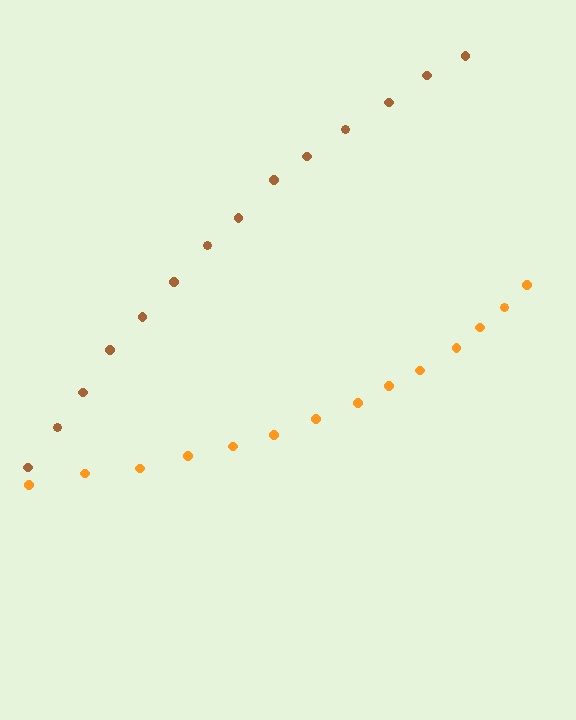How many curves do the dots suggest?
There are 2 distinct paths.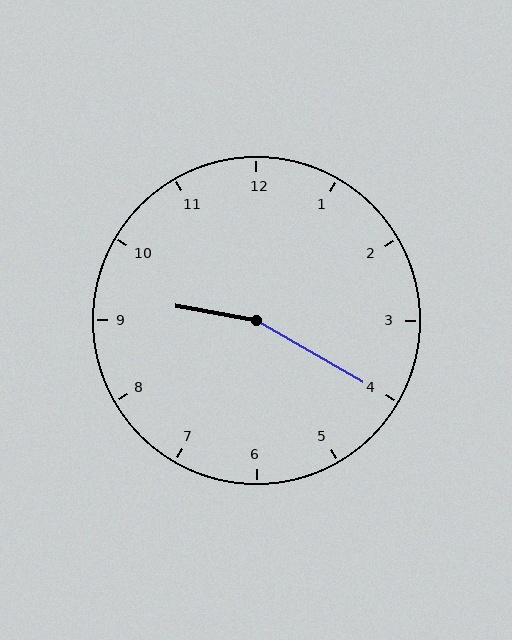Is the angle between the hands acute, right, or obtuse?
It is obtuse.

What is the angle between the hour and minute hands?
Approximately 160 degrees.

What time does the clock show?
9:20.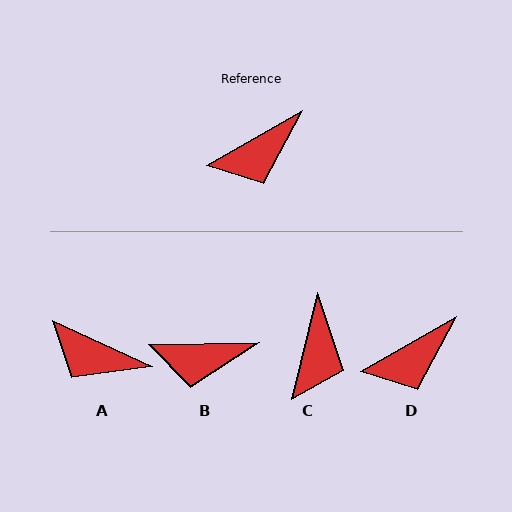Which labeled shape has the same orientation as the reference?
D.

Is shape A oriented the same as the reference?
No, it is off by about 54 degrees.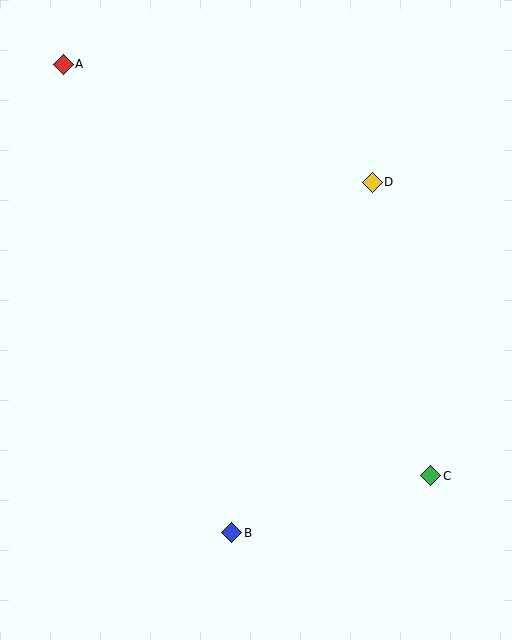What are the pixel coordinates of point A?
Point A is at (63, 64).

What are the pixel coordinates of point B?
Point B is at (232, 533).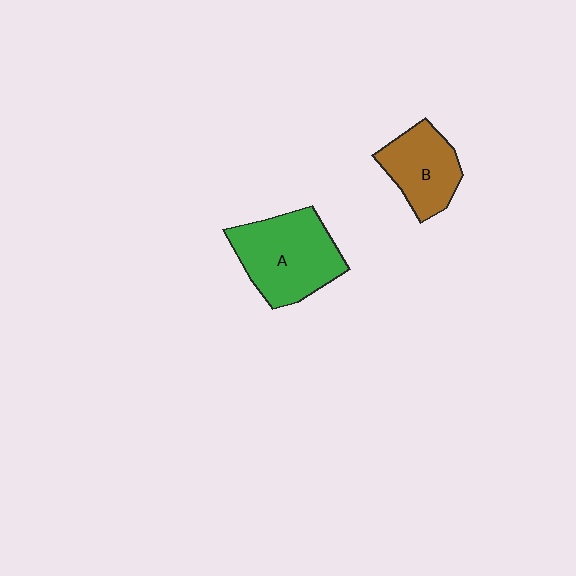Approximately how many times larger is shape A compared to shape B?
Approximately 1.5 times.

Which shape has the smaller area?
Shape B (brown).